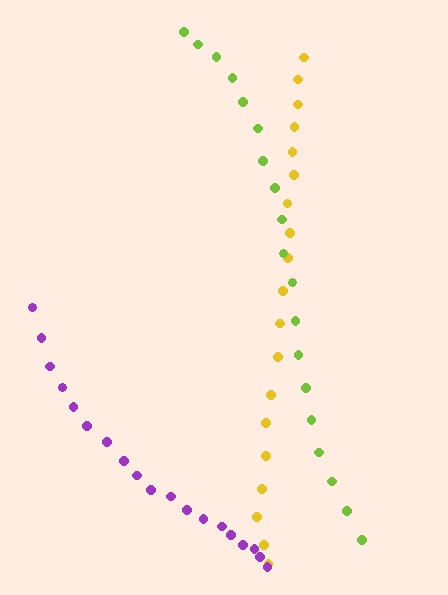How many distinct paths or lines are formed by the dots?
There are 3 distinct paths.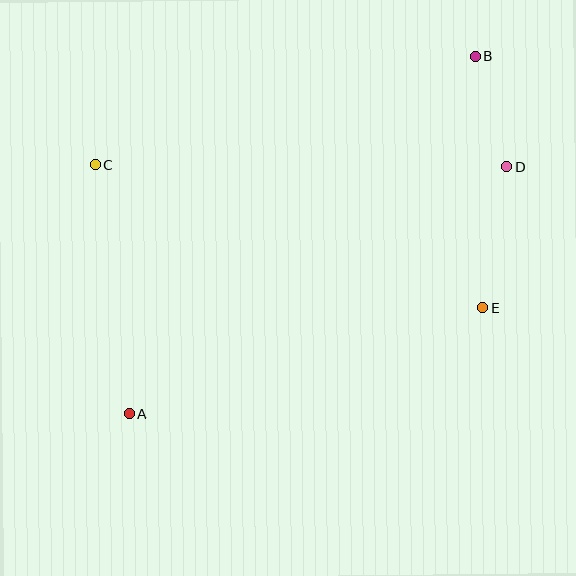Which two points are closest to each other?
Points B and D are closest to each other.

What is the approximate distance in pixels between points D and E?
The distance between D and E is approximately 143 pixels.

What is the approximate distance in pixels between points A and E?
The distance between A and E is approximately 369 pixels.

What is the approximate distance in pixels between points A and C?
The distance between A and C is approximately 251 pixels.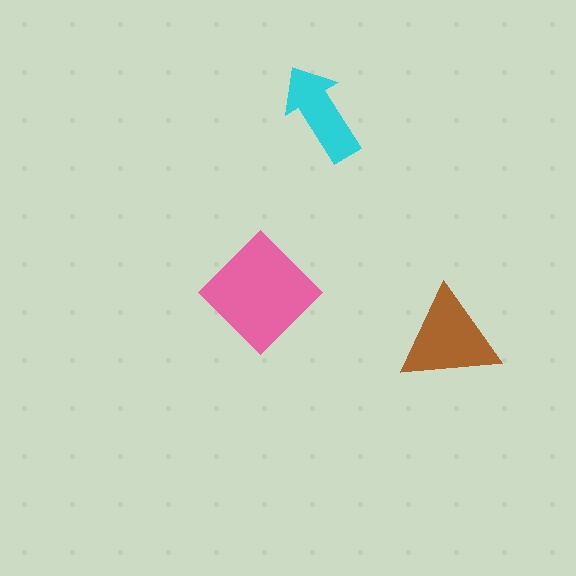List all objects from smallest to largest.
The cyan arrow, the brown triangle, the pink diamond.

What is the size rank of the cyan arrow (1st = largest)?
3rd.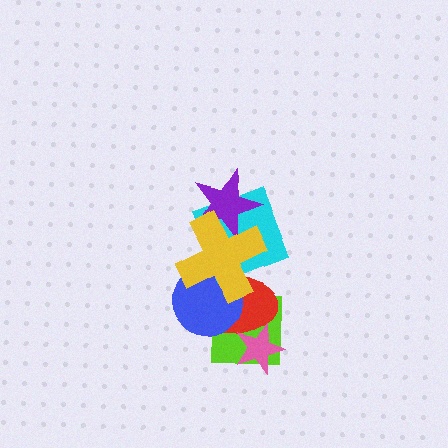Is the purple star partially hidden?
Yes, it is partially covered by another shape.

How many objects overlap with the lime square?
3 objects overlap with the lime square.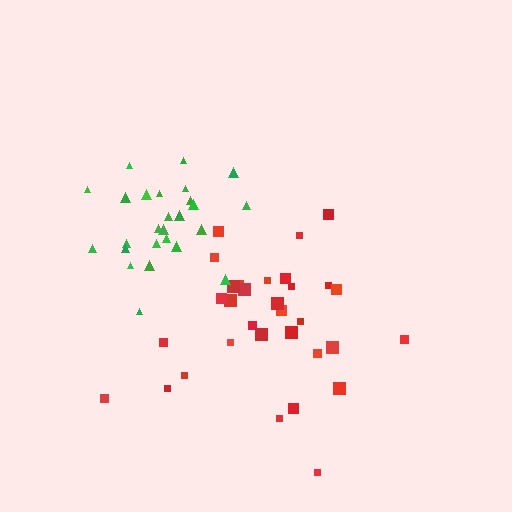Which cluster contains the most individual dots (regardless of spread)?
Red (32).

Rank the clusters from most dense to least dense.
green, red.